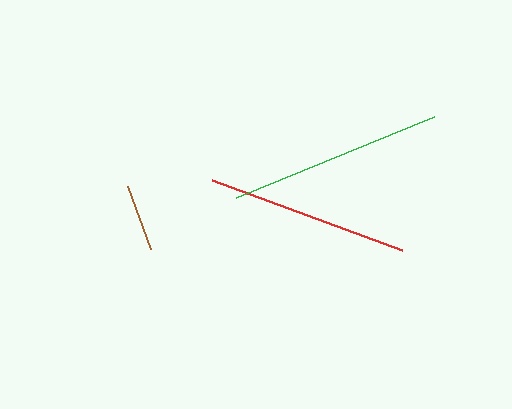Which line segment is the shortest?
The brown line is the shortest at approximately 67 pixels.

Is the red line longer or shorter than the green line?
The green line is longer than the red line.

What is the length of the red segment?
The red segment is approximately 203 pixels long.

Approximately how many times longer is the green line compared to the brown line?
The green line is approximately 3.2 times the length of the brown line.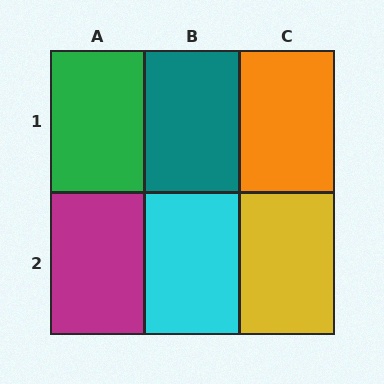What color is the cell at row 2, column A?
Magenta.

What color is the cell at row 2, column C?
Yellow.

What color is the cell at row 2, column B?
Cyan.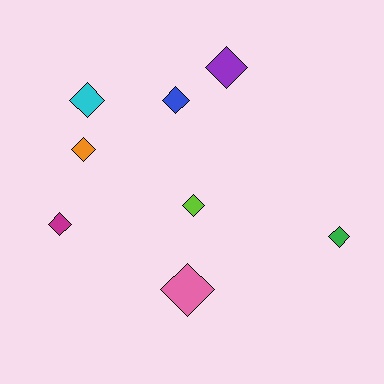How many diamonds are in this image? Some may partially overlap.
There are 8 diamonds.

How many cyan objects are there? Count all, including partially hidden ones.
There is 1 cyan object.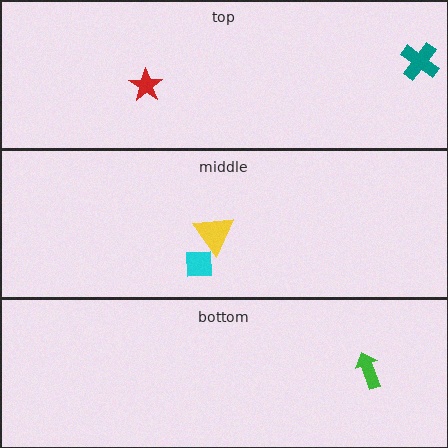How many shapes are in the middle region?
2.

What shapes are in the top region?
The teal cross, the red star.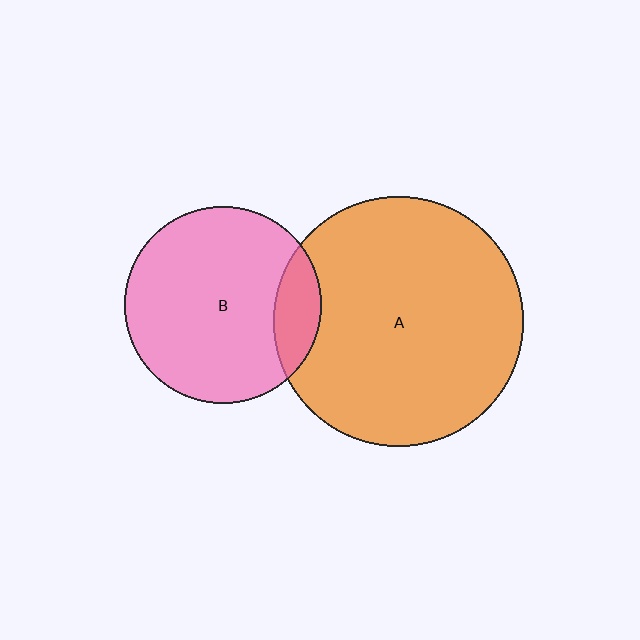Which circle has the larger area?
Circle A (orange).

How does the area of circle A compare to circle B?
Approximately 1.6 times.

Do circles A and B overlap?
Yes.